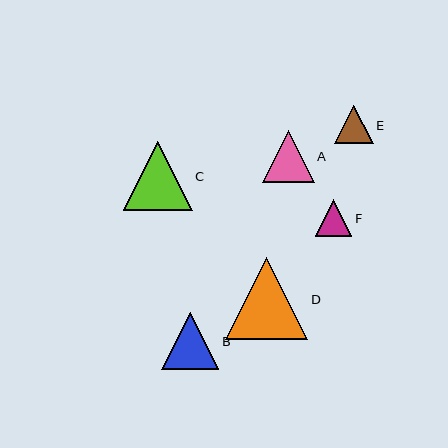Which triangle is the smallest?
Triangle F is the smallest with a size of approximately 37 pixels.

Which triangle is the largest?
Triangle D is the largest with a size of approximately 82 pixels.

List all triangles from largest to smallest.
From largest to smallest: D, C, B, A, E, F.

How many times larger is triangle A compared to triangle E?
Triangle A is approximately 1.4 times the size of triangle E.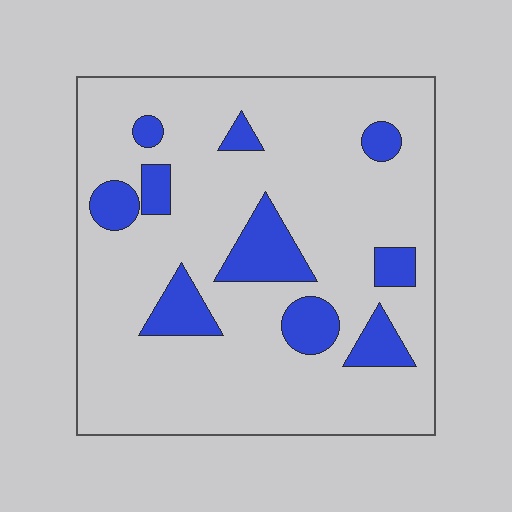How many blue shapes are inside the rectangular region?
10.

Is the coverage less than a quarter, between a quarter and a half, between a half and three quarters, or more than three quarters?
Less than a quarter.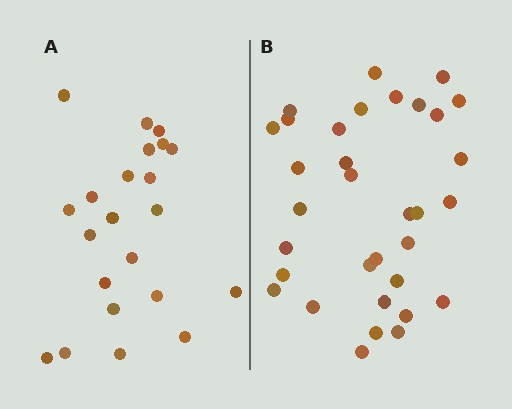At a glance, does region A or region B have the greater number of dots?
Region B (the right region) has more dots.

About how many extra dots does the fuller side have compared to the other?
Region B has roughly 12 or so more dots than region A.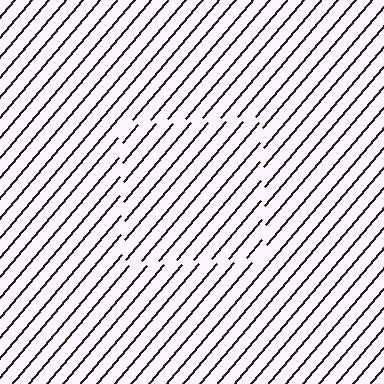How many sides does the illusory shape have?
4 sides — the line-ends trace a square.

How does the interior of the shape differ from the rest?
The interior of the shape contains the same grating, shifted by half a period — the contour is defined by the phase discontinuity where line-ends from the inner and outer gratings abut.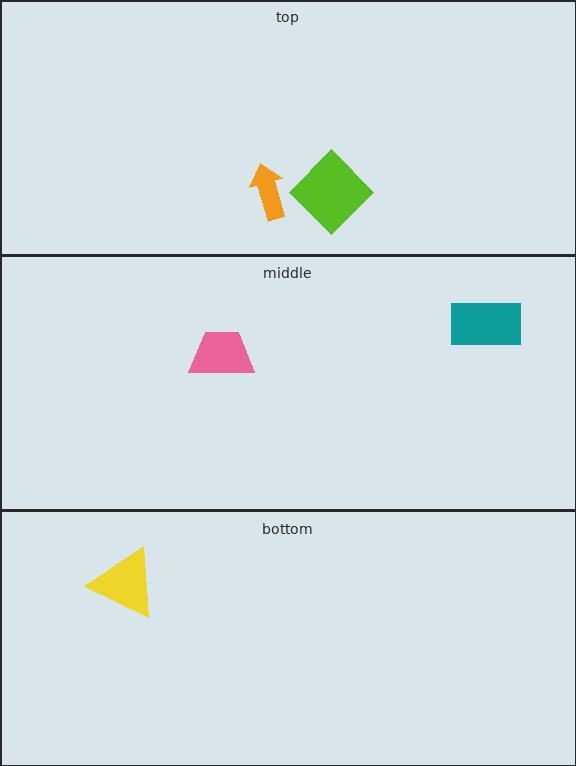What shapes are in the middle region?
The teal rectangle, the pink trapezoid.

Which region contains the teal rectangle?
The middle region.